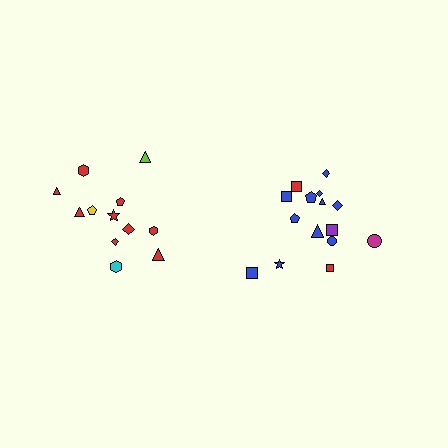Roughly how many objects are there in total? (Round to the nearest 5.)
Roughly 25 objects in total.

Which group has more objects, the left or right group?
The right group.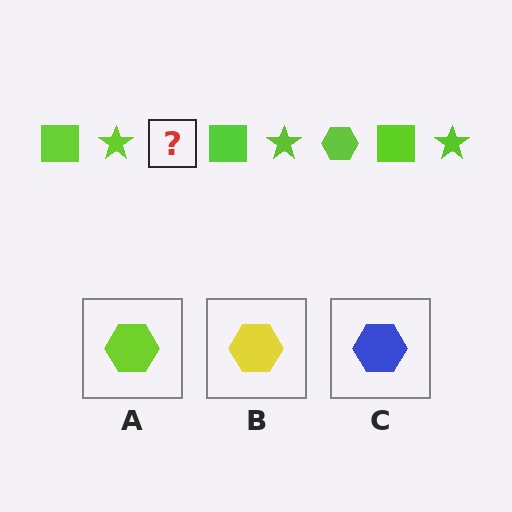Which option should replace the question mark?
Option A.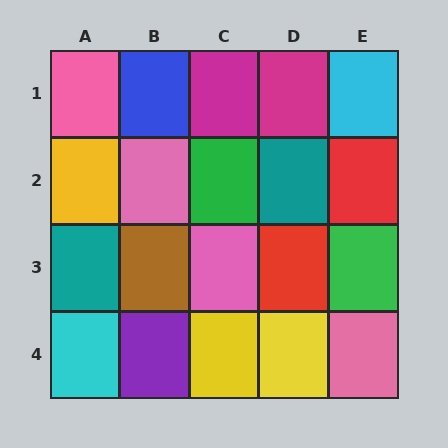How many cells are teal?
2 cells are teal.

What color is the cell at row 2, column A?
Yellow.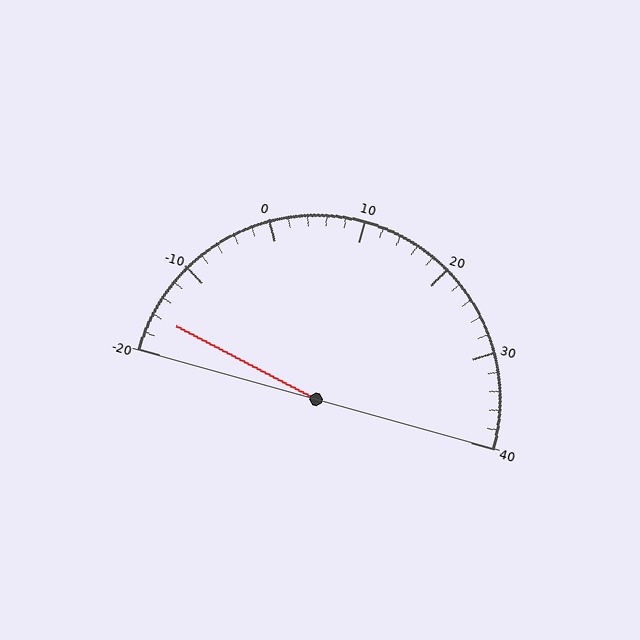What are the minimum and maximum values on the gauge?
The gauge ranges from -20 to 40.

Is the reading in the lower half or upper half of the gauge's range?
The reading is in the lower half of the range (-20 to 40).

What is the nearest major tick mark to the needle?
The nearest major tick mark is -20.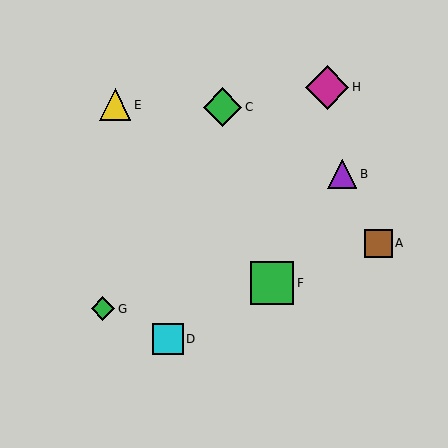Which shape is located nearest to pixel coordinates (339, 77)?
The magenta diamond (labeled H) at (327, 87) is nearest to that location.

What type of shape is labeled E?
Shape E is a yellow triangle.